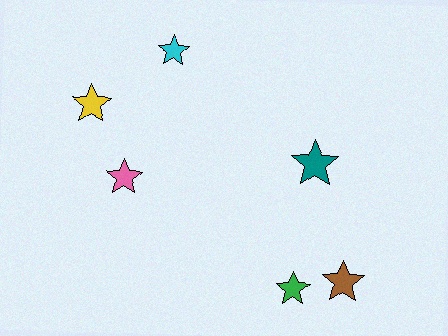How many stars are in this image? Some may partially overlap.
There are 6 stars.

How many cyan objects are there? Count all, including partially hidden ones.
There is 1 cyan object.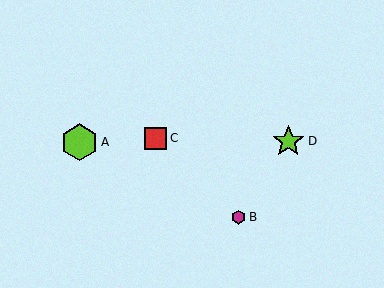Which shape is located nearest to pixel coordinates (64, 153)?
The lime hexagon (labeled A) at (79, 142) is nearest to that location.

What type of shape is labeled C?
Shape C is a red square.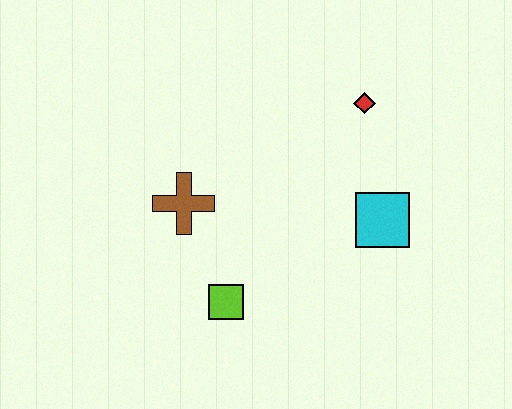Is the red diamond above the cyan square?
Yes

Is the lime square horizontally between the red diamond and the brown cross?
Yes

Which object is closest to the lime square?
The brown cross is closest to the lime square.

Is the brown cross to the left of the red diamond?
Yes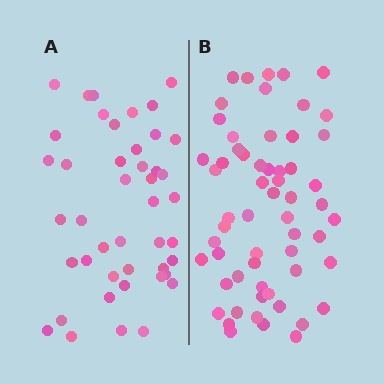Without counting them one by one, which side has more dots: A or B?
Region B (the right region) has more dots.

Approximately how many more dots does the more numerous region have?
Region B has approximately 15 more dots than region A.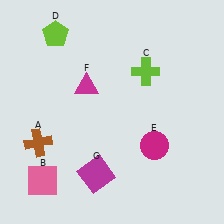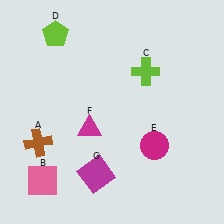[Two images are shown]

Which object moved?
The magenta triangle (F) moved down.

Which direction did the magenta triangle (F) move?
The magenta triangle (F) moved down.